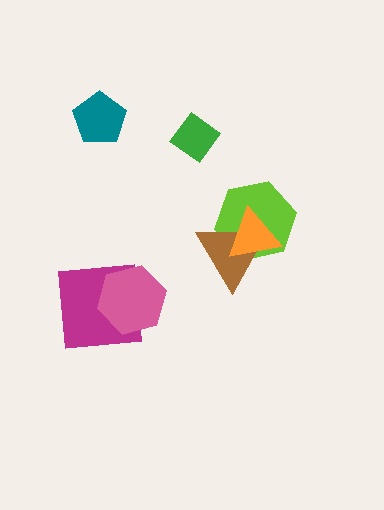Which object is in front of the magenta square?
The pink hexagon is in front of the magenta square.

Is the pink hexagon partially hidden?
No, no other shape covers it.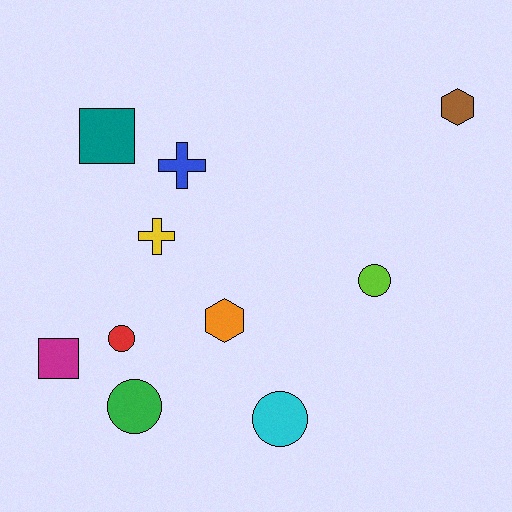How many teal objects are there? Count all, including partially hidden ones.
There is 1 teal object.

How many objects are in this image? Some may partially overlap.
There are 10 objects.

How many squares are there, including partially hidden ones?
There are 2 squares.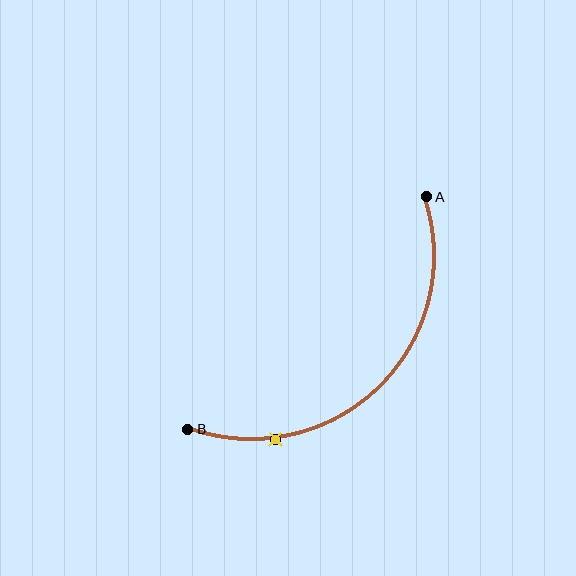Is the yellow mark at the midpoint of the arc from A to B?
No. The yellow mark lies on the arc but is closer to endpoint B. The arc midpoint would be at the point on the curve equidistant along the arc from both A and B.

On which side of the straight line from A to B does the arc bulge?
The arc bulges below and to the right of the straight line connecting A and B.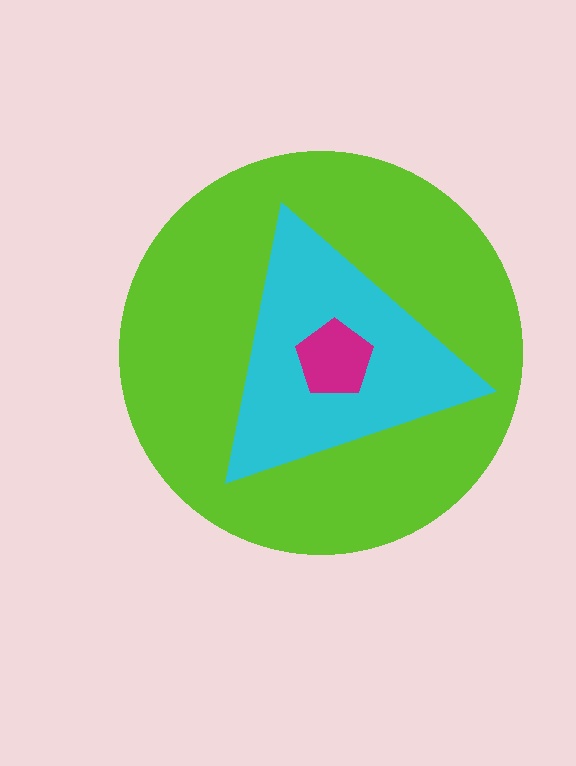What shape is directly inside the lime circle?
The cyan triangle.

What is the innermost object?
The magenta pentagon.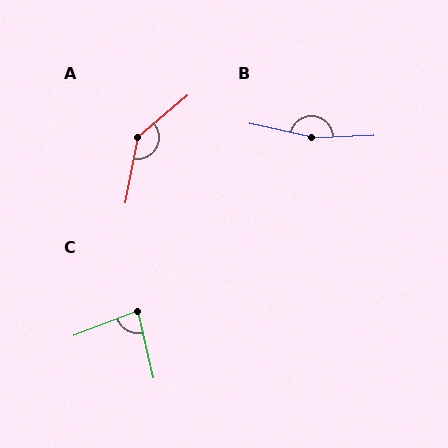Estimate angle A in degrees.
Approximately 141 degrees.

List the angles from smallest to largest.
C (81°), A (141°), B (166°).